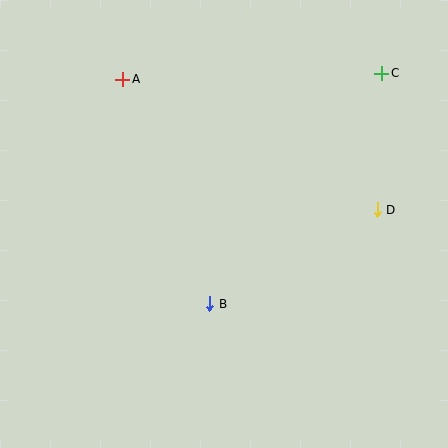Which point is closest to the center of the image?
Point B at (210, 304) is closest to the center.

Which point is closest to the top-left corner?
Point A is closest to the top-left corner.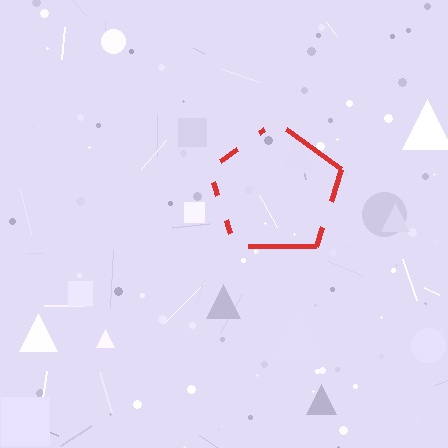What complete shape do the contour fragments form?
The contour fragments form a pentagon.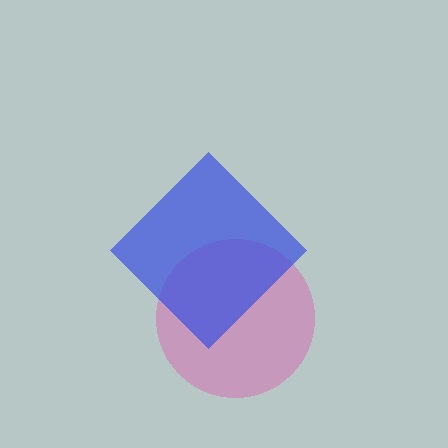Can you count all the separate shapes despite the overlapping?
Yes, there are 2 separate shapes.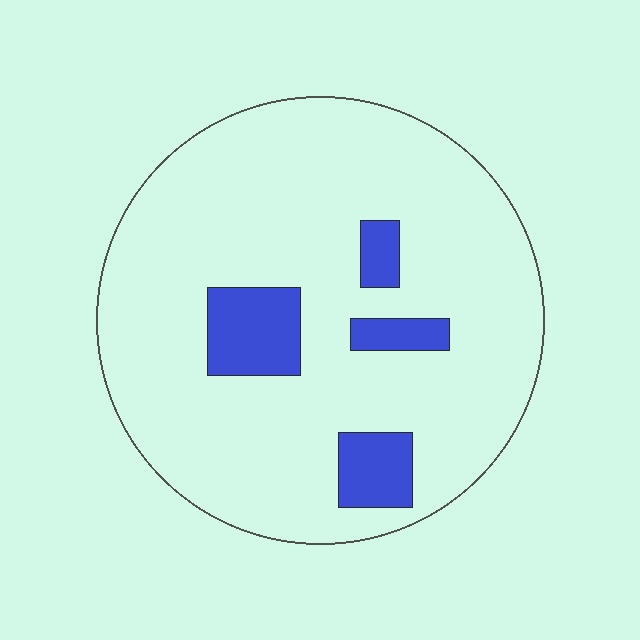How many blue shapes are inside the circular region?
4.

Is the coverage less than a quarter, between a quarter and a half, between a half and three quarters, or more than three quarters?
Less than a quarter.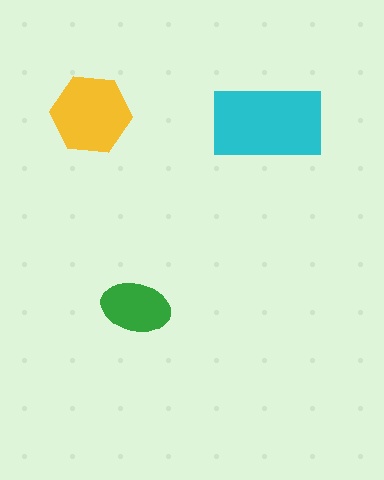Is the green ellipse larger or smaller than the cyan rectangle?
Smaller.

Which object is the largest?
The cyan rectangle.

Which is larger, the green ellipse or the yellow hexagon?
The yellow hexagon.